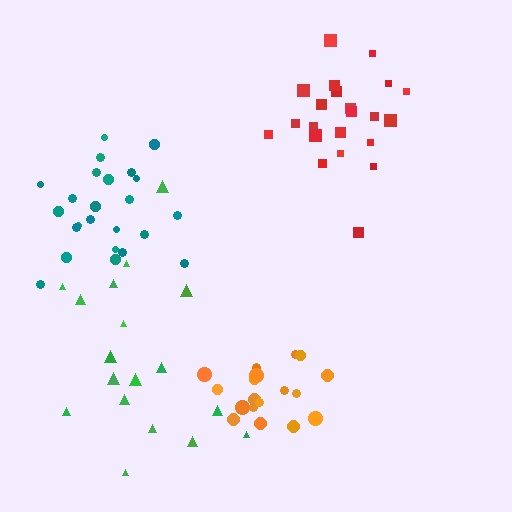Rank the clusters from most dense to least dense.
orange, red, teal, green.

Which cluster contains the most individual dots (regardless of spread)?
Teal (24).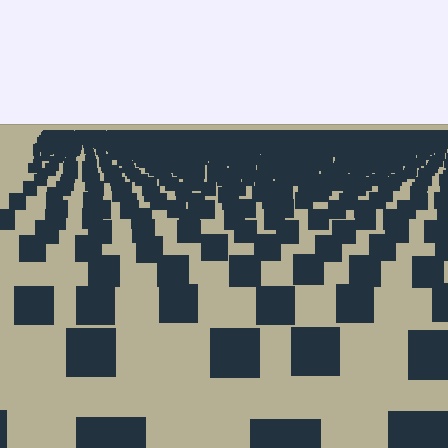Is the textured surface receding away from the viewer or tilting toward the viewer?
The surface is receding away from the viewer. Texture elements get smaller and denser toward the top.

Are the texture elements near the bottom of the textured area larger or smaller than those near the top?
Larger. Near the bottom, elements are closer to the viewer and appear at a bigger on-screen size.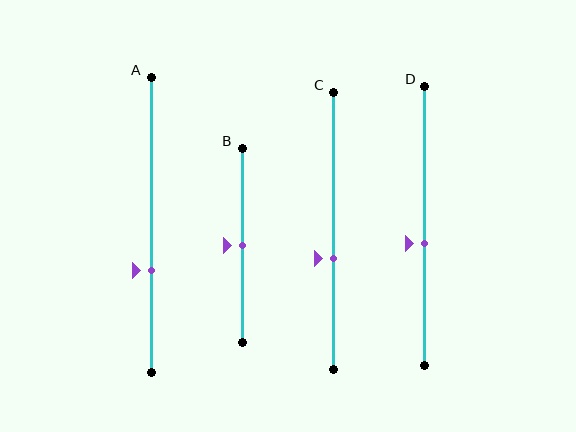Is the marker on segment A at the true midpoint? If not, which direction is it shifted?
No, the marker on segment A is shifted downward by about 15% of the segment length.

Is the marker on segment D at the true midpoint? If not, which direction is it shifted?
No, the marker on segment D is shifted downward by about 7% of the segment length.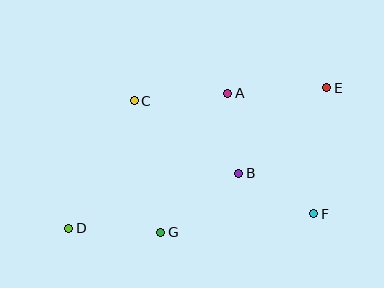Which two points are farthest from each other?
Points D and E are farthest from each other.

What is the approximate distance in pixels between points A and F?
The distance between A and F is approximately 148 pixels.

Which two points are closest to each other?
Points A and B are closest to each other.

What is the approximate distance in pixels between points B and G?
The distance between B and G is approximately 98 pixels.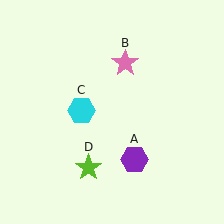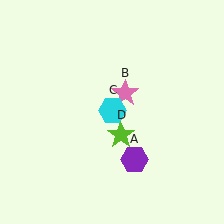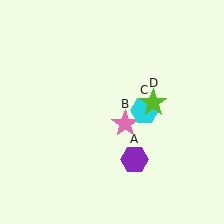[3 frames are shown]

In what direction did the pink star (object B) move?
The pink star (object B) moved down.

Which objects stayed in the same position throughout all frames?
Purple hexagon (object A) remained stationary.